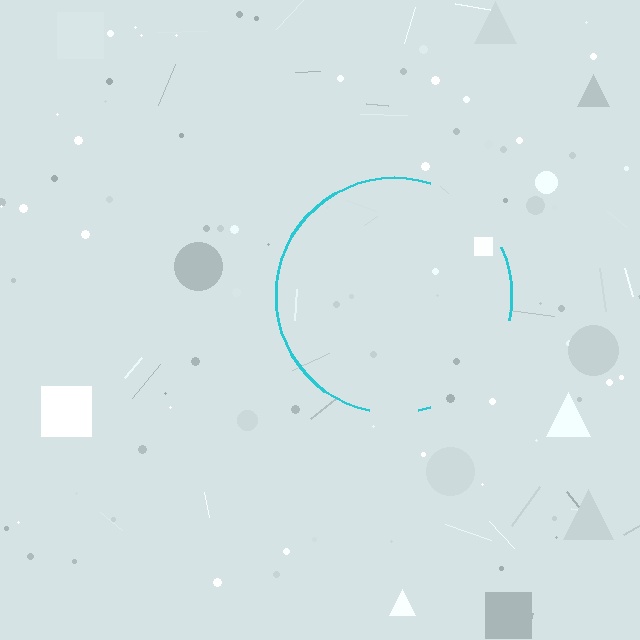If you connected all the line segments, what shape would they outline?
They would outline a circle.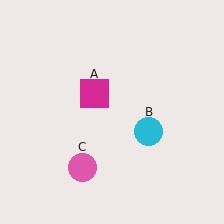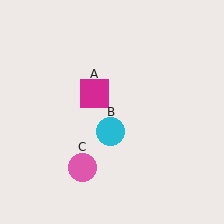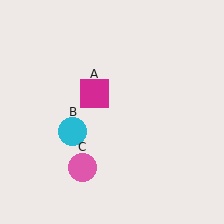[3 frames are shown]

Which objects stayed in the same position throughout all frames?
Magenta square (object A) and pink circle (object C) remained stationary.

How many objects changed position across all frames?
1 object changed position: cyan circle (object B).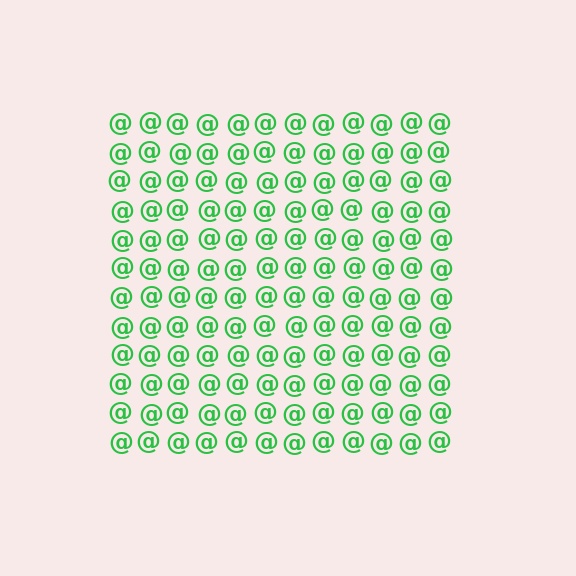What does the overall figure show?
The overall figure shows a square.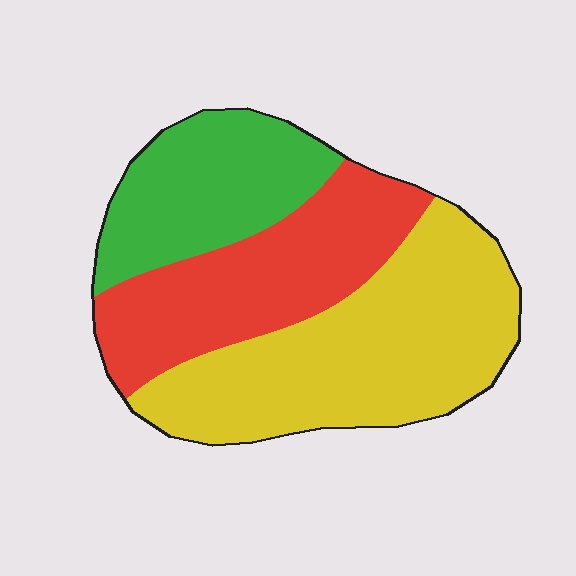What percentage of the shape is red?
Red covers around 30% of the shape.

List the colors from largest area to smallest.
From largest to smallest: yellow, red, green.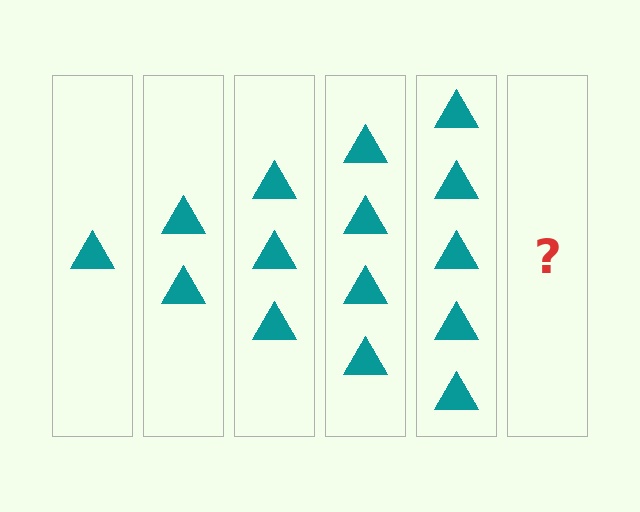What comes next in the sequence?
The next element should be 6 triangles.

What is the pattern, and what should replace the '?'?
The pattern is that each step adds one more triangle. The '?' should be 6 triangles.